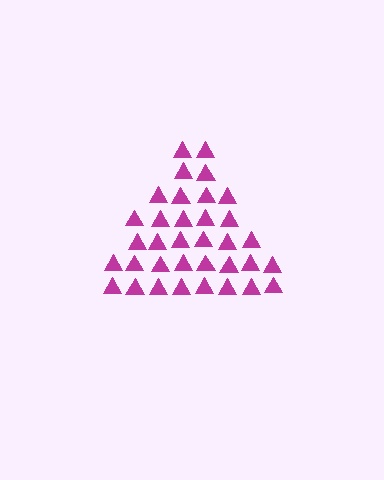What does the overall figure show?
The overall figure shows a triangle.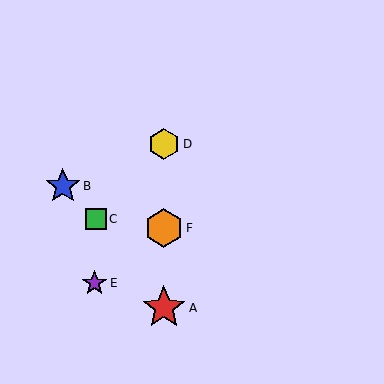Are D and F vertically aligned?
Yes, both are at x≈164.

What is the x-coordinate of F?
Object F is at x≈164.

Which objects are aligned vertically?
Objects A, D, F are aligned vertically.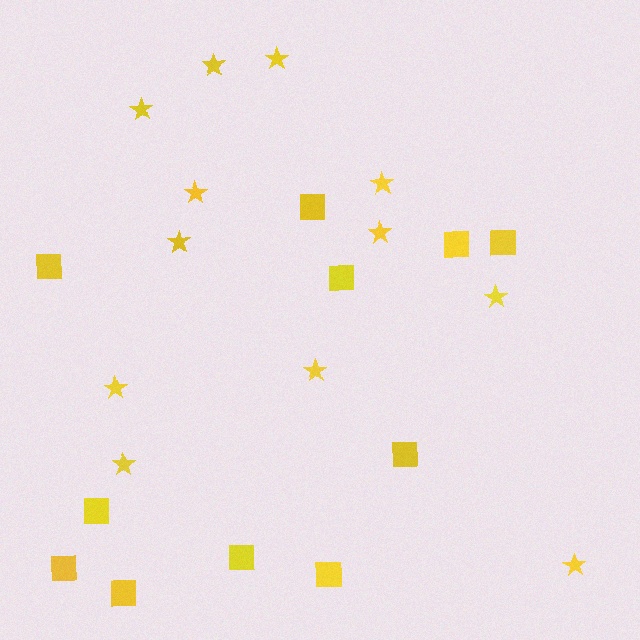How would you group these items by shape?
There are 2 groups: one group of stars (12) and one group of squares (11).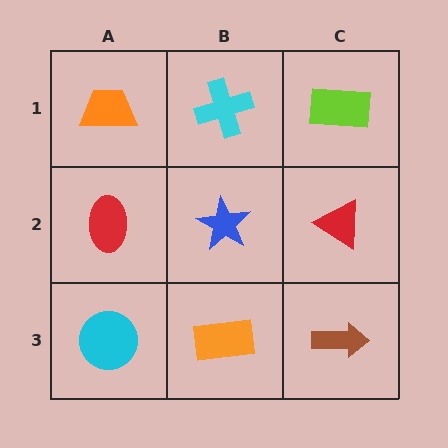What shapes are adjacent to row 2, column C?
A lime rectangle (row 1, column C), a brown arrow (row 3, column C), a blue star (row 2, column B).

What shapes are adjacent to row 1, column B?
A blue star (row 2, column B), an orange trapezoid (row 1, column A), a lime rectangle (row 1, column C).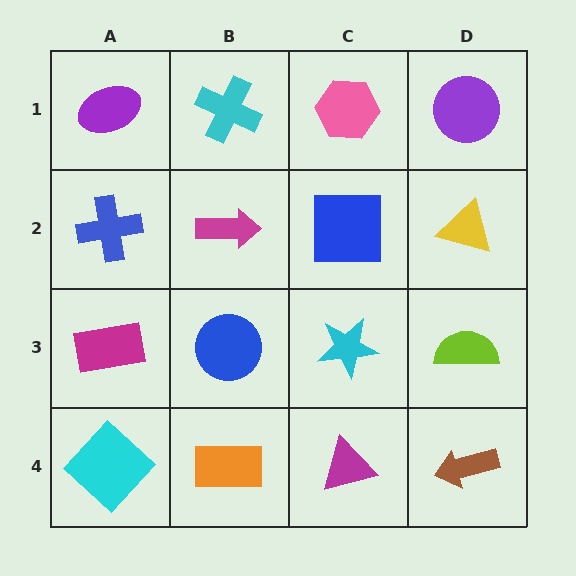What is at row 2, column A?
A blue cross.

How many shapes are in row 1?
4 shapes.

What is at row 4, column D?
A brown arrow.